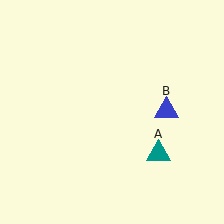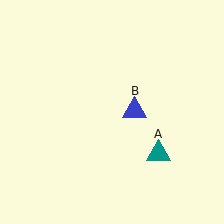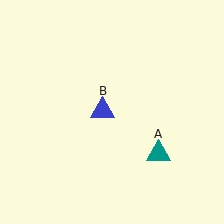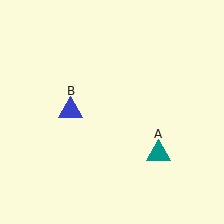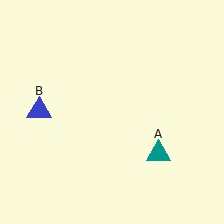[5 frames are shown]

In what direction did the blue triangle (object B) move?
The blue triangle (object B) moved left.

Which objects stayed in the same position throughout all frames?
Teal triangle (object A) remained stationary.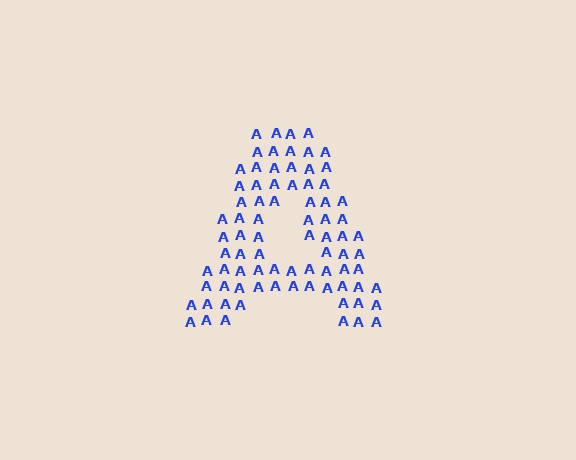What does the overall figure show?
The overall figure shows the letter A.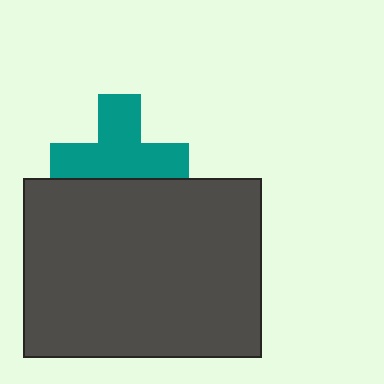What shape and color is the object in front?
The object in front is a dark gray rectangle.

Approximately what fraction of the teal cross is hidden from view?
Roughly 32% of the teal cross is hidden behind the dark gray rectangle.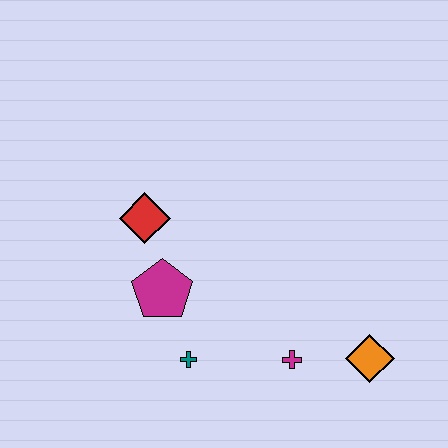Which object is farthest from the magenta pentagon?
The orange diamond is farthest from the magenta pentagon.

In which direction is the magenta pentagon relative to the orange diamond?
The magenta pentagon is to the left of the orange diamond.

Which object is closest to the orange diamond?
The magenta cross is closest to the orange diamond.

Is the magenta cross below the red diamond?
Yes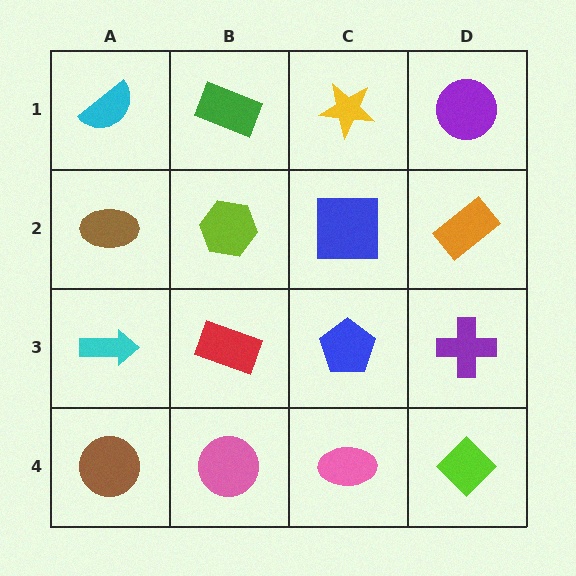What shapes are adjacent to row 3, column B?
A lime hexagon (row 2, column B), a pink circle (row 4, column B), a cyan arrow (row 3, column A), a blue pentagon (row 3, column C).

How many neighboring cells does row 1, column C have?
3.